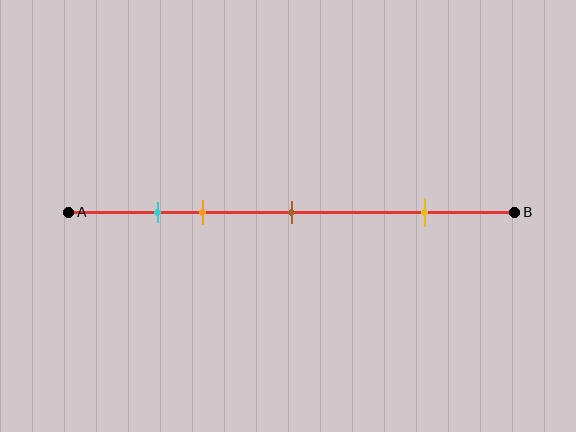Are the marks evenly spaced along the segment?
No, the marks are not evenly spaced.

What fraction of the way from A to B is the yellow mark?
The yellow mark is approximately 80% (0.8) of the way from A to B.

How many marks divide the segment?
There are 4 marks dividing the segment.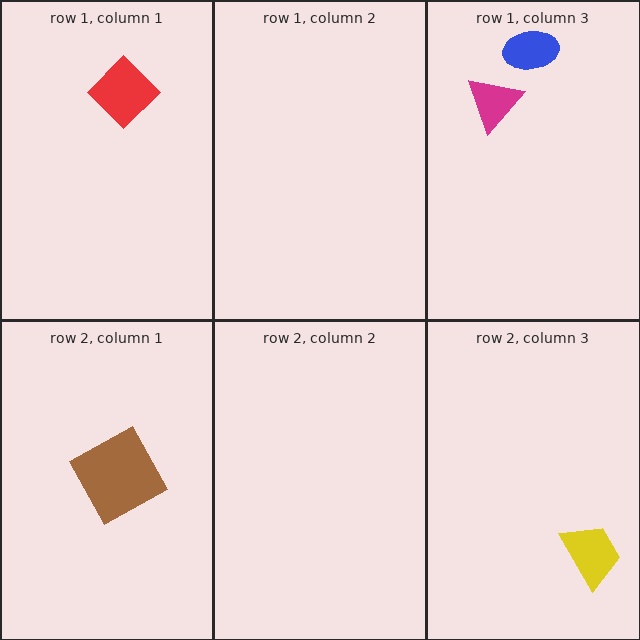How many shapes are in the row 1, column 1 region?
1.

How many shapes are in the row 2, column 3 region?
1.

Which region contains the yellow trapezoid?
The row 2, column 3 region.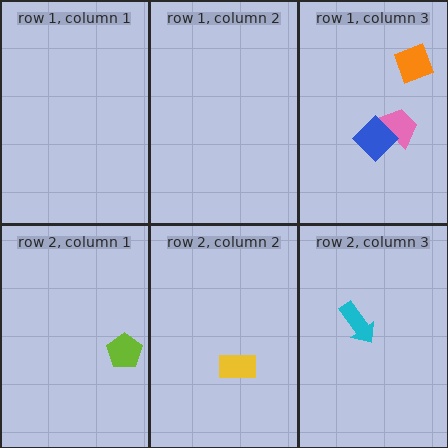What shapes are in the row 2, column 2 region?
The yellow rectangle.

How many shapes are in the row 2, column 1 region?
1.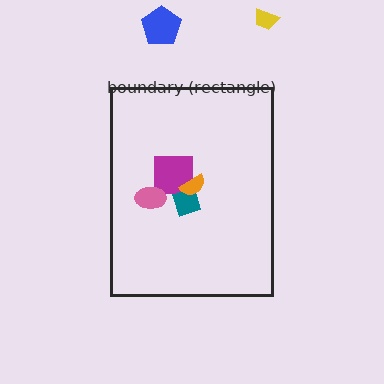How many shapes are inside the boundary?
4 inside, 2 outside.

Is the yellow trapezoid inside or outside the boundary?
Outside.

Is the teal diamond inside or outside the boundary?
Inside.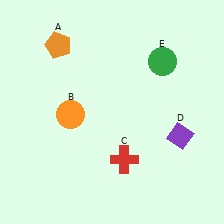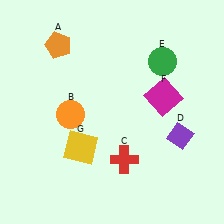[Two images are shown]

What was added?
A magenta square (F), a yellow square (G) were added in Image 2.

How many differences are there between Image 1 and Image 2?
There are 2 differences between the two images.